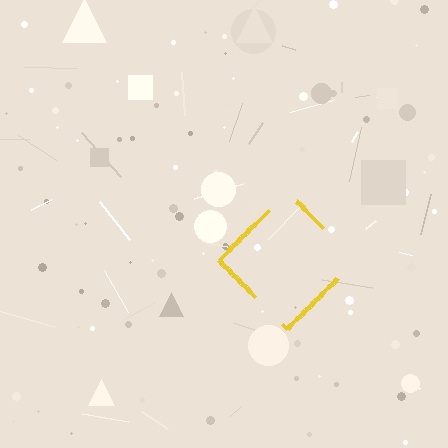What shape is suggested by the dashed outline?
The dashed outline suggests a diamond.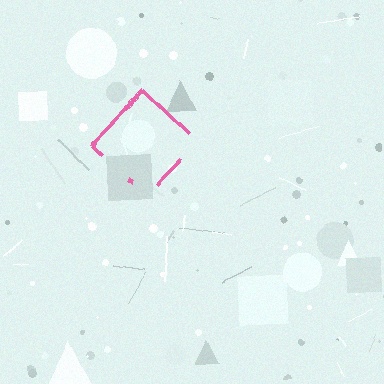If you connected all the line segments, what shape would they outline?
They would outline a diamond.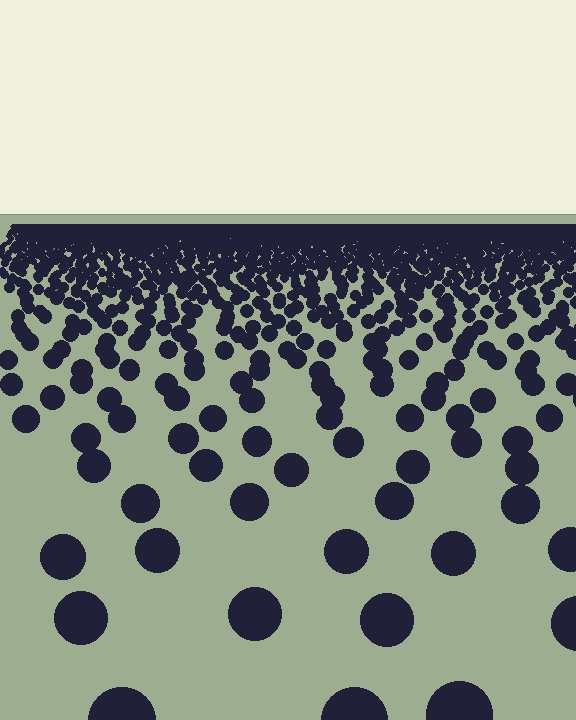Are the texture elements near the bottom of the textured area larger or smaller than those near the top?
Larger. Near the bottom, elements are closer to the viewer and appear at a bigger on-screen size.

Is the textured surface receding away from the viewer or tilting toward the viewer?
The surface is receding away from the viewer. Texture elements get smaller and denser toward the top.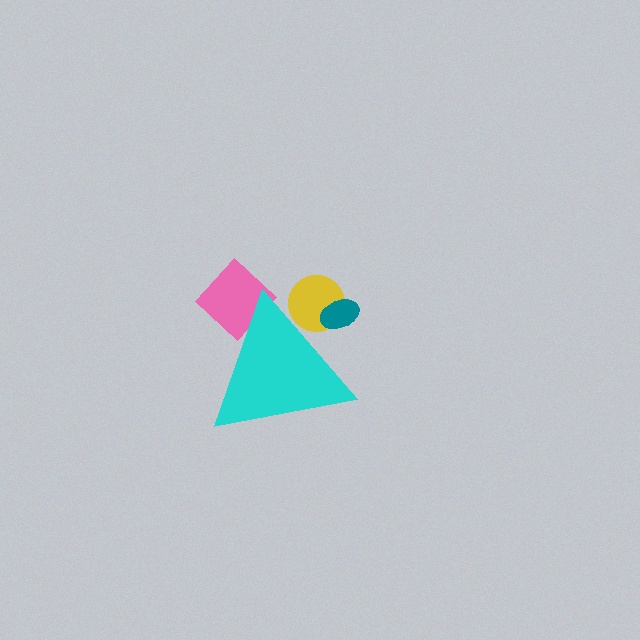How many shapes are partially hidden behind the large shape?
3 shapes are partially hidden.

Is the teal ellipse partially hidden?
Yes, the teal ellipse is partially hidden behind the cyan triangle.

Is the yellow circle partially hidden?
Yes, the yellow circle is partially hidden behind the cyan triangle.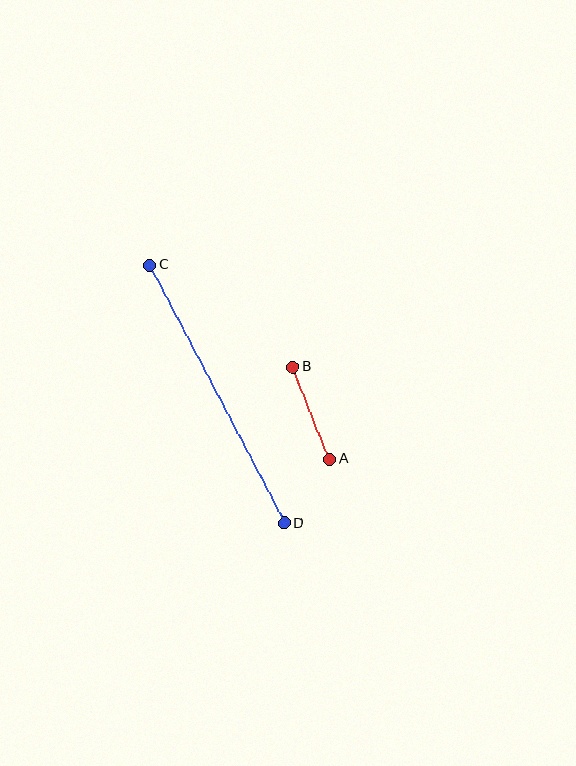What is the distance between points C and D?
The distance is approximately 291 pixels.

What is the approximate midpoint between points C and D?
The midpoint is at approximately (217, 394) pixels.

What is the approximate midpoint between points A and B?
The midpoint is at approximately (311, 413) pixels.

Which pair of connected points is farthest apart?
Points C and D are farthest apart.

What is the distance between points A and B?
The distance is approximately 99 pixels.